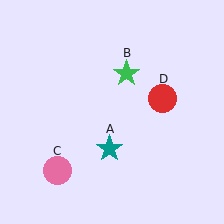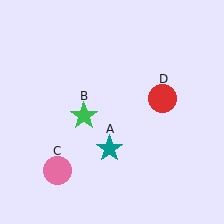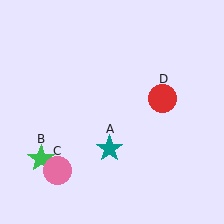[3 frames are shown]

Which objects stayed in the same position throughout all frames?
Teal star (object A) and pink circle (object C) and red circle (object D) remained stationary.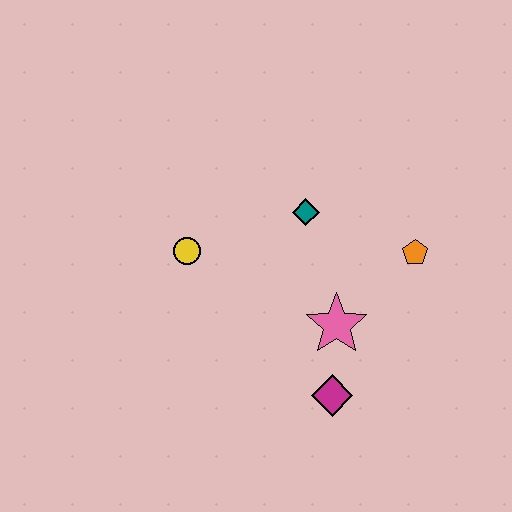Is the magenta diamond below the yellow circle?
Yes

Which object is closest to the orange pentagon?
The pink star is closest to the orange pentagon.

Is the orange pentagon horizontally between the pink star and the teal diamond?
No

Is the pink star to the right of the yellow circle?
Yes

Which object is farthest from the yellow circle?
The orange pentagon is farthest from the yellow circle.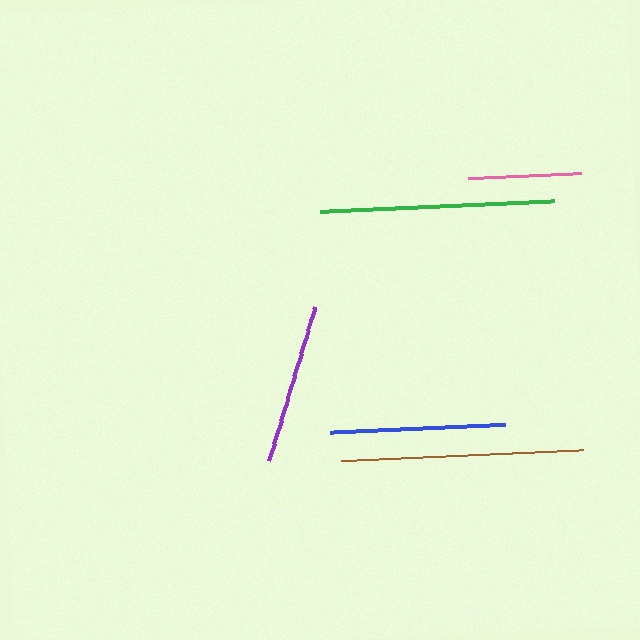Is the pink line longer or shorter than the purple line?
The purple line is longer than the pink line.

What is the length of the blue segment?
The blue segment is approximately 175 pixels long.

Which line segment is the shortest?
The pink line is the shortest at approximately 113 pixels.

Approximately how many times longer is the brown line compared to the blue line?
The brown line is approximately 1.4 times the length of the blue line.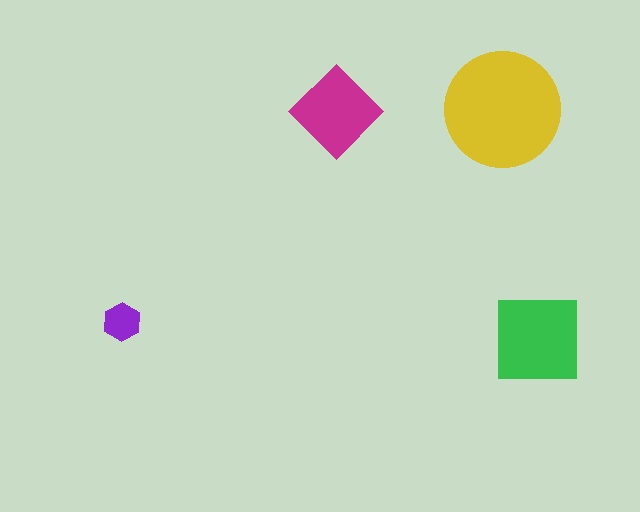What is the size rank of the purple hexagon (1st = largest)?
4th.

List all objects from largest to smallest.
The yellow circle, the green square, the magenta diamond, the purple hexagon.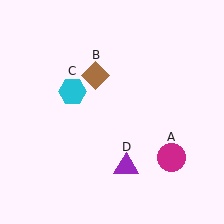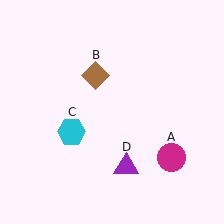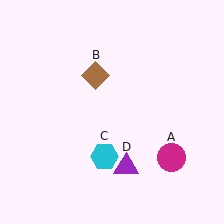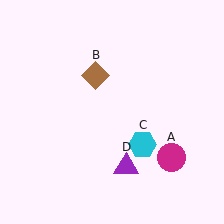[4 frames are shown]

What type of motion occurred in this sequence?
The cyan hexagon (object C) rotated counterclockwise around the center of the scene.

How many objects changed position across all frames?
1 object changed position: cyan hexagon (object C).